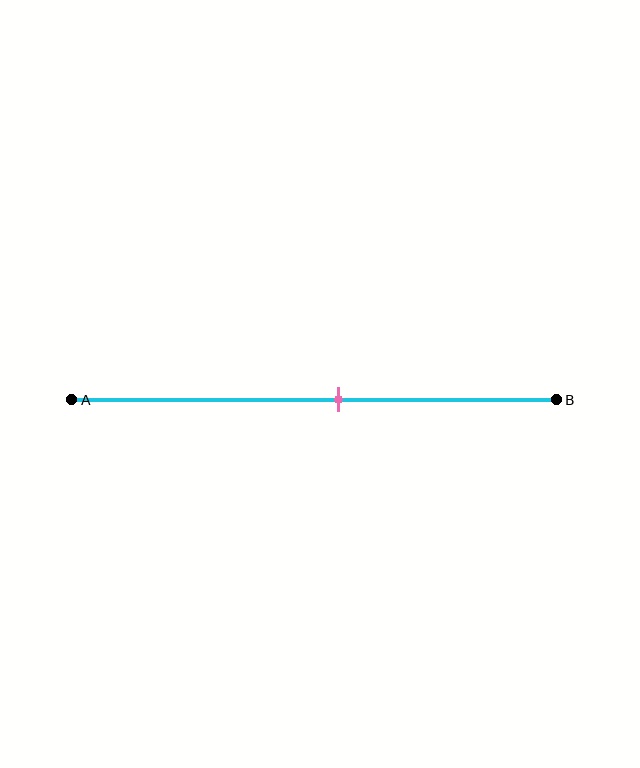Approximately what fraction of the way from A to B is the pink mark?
The pink mark is approximately 55% of the way from A to B.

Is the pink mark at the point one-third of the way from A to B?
No, the mark is at about 55% from A, not at the 33% one-third point.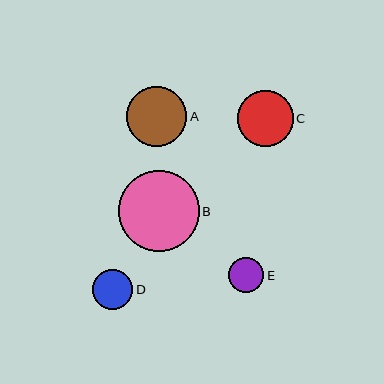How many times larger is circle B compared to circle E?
Circle B is approximately 2.3 times the size of circle E.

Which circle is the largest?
Circle B is the largest with a size of approximately 81 pixels.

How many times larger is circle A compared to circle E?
Circle A is approximately 1.7 times the size of circle E.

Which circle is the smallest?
Circle E is the smallest with a size of approximately 35 pixels.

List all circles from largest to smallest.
From largest to smallest: B, A, C, D, E.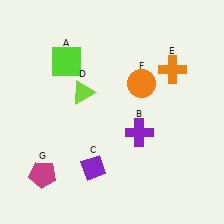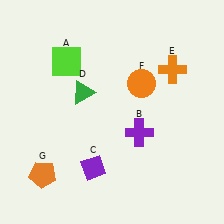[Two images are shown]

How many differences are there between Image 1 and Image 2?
There are 2 differences between the two images.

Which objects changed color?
D changed from lime to green. G changed from magenta to orange.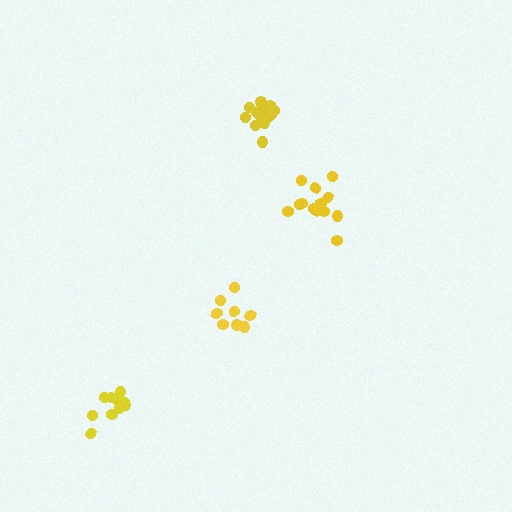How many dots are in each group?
Group 1: 14 dots, Group 2: 14 dots, Group 3: 10 dots, Group 4: 8 dots (46 total).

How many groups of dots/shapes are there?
There are 4 groups.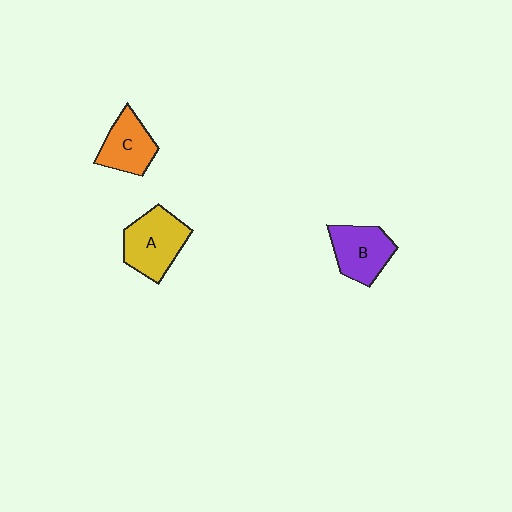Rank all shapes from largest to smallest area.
From largest to smallest: A (yellow), B (purple), C (orange).